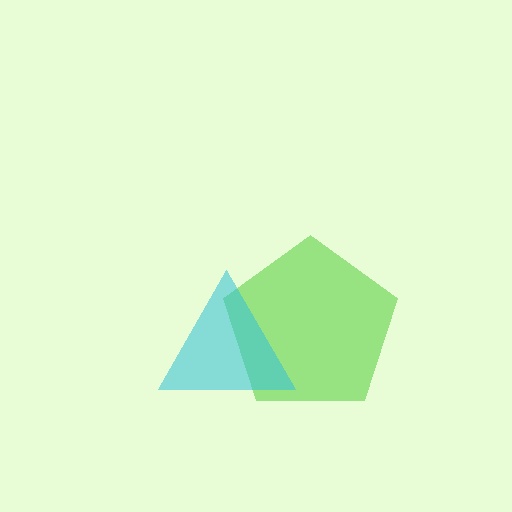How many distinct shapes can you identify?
There are 2 distinct shapes: a lime pentagon, a cyan triangle.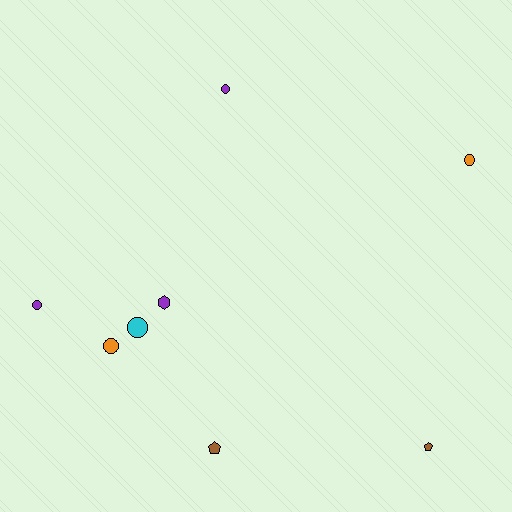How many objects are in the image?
There are 8 objects.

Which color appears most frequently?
Purple, with 3 objects.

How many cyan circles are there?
There is 1 cyan circle.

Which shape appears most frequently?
Circle, with 5 objects.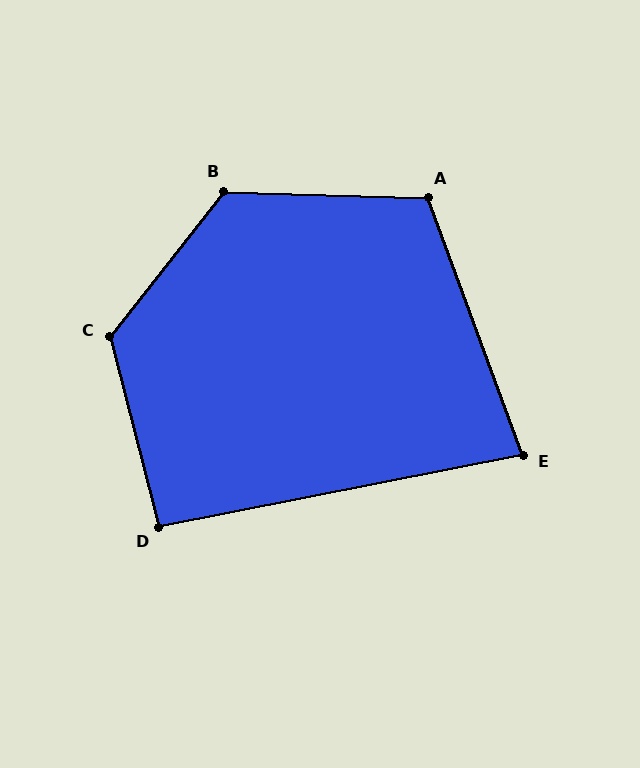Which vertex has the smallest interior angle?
E, at approximately 81 degrees.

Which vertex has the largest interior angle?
C, at approximately 128 degrees.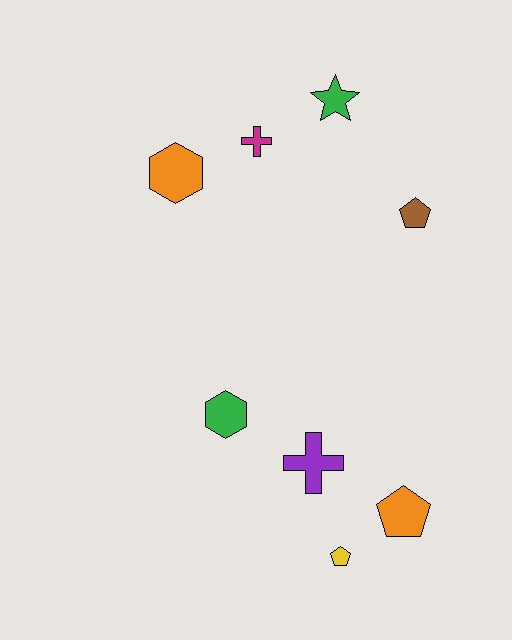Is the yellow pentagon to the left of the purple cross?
No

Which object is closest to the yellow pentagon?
The orange pentagon is closest to the yellow pentagon.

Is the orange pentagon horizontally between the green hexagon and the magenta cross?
No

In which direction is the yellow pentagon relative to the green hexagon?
The yellow pentagon is below the green hexagon.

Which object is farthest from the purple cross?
The green star is farthest from the purple cross.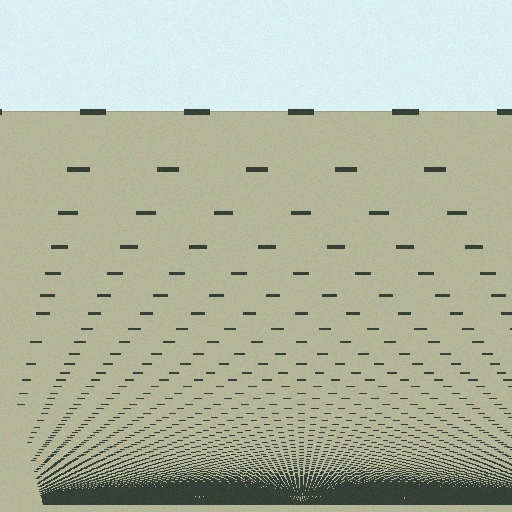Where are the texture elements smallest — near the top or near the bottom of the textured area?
Near the bottom.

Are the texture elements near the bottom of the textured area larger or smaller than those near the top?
Smaller. The gradient is inverted — elements near the bottom are smaller and denser.